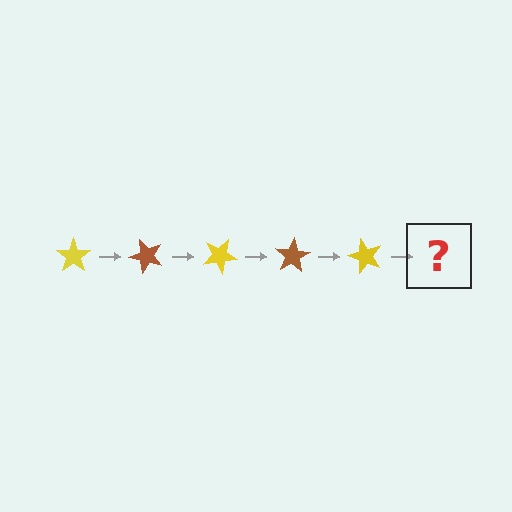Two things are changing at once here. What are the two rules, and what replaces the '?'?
The two rules are that it rotates 50 degrees each step and the color cycles through yellow and brown. The '?' should be a brown star, rotated 250 degrees from the start.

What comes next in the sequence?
The next element should be a brown star, rotated 250 degrees from the start.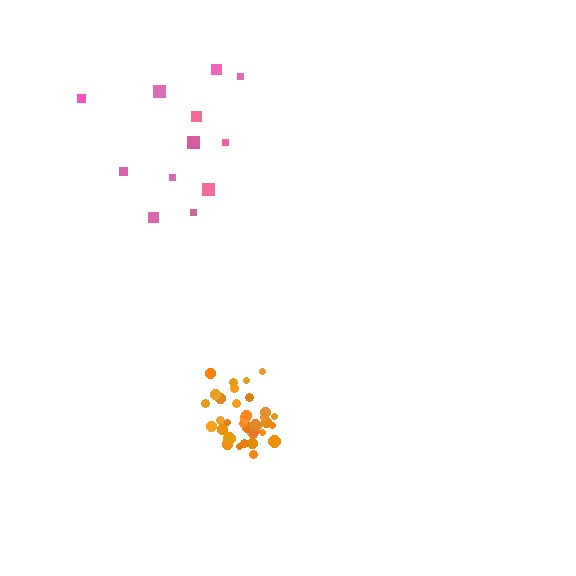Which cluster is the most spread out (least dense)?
Pink.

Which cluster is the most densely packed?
Orange.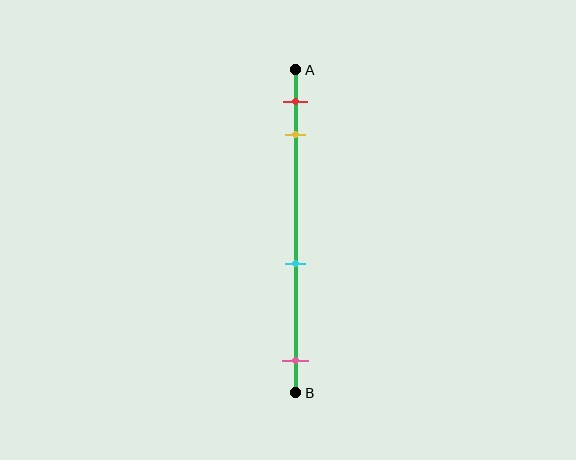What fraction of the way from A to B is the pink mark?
The pink mark is approximately 90% (0.9) of the way from A to B.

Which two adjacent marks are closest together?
The red and yellow marks are the closest adjacent pair.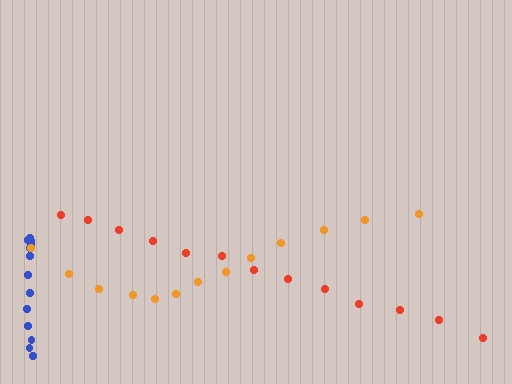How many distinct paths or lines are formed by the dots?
There are 3 distinct paths.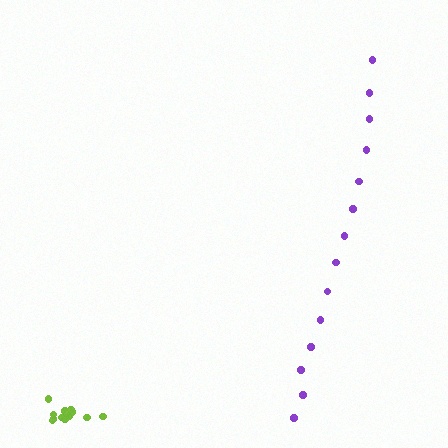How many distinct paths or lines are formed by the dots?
There are 2 distinct paths.